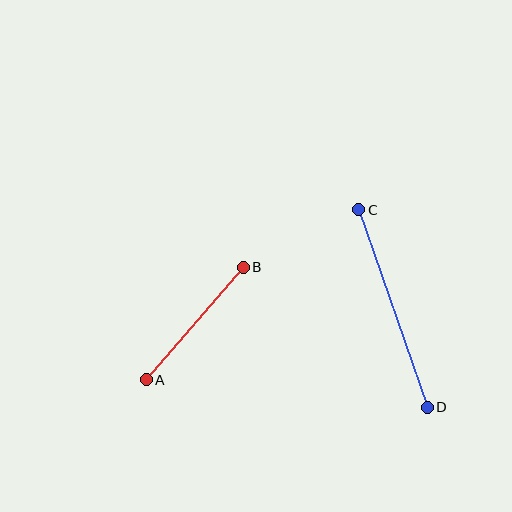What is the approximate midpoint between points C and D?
The midpoint is at approximately (393, 309) pixels.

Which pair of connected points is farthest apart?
Points C and D are farthest apart.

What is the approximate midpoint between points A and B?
The midpoint is at approximately (195, 324) pixels.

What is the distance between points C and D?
The distance is approximately 209 pixels.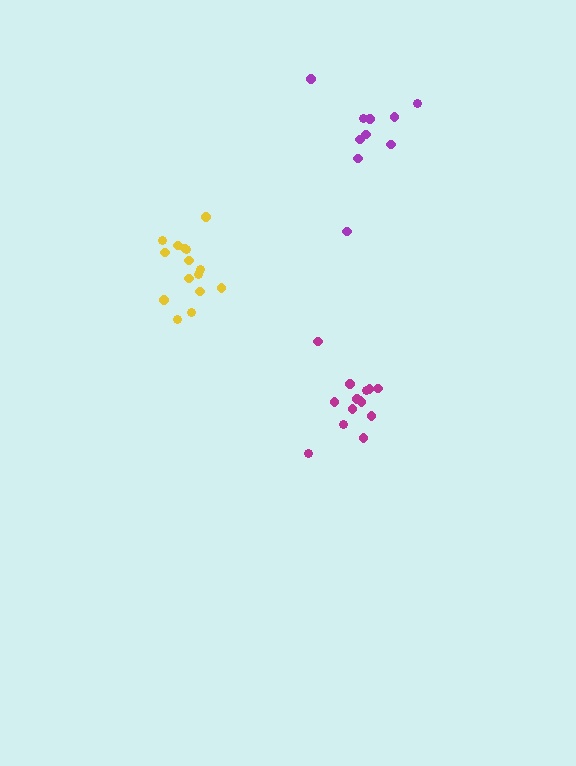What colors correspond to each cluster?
The clusters are colored: magenta, yellow, purple.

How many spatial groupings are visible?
There are 3 spatial groupings.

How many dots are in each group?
Group 1: 14 dots, Group 2: 15 dots, Group 3: 10 dots (39 total).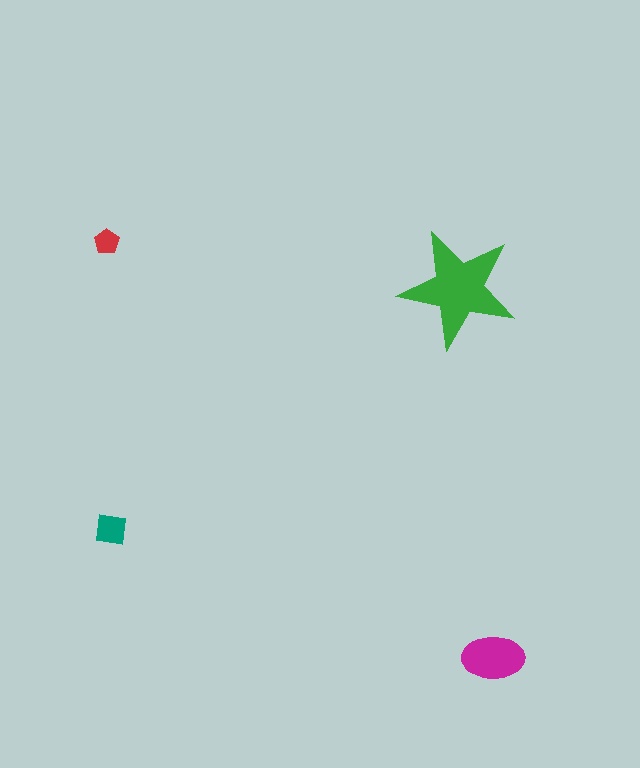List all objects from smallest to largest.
The red pentagon, the teal square, the magenta ellipse, the green star.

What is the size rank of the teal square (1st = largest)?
3rd.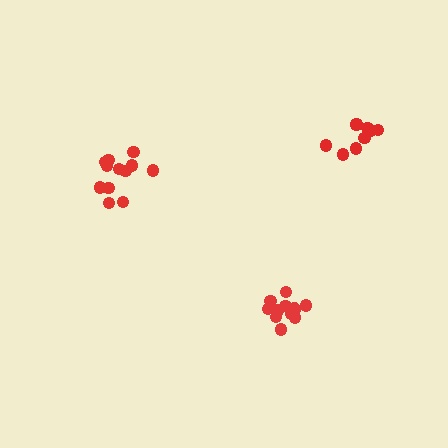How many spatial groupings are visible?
There are 3 spatial groupings.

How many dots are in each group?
Group 1: 13 dots, Group 2: 9 dots, Group 3: 12 dots (34 total).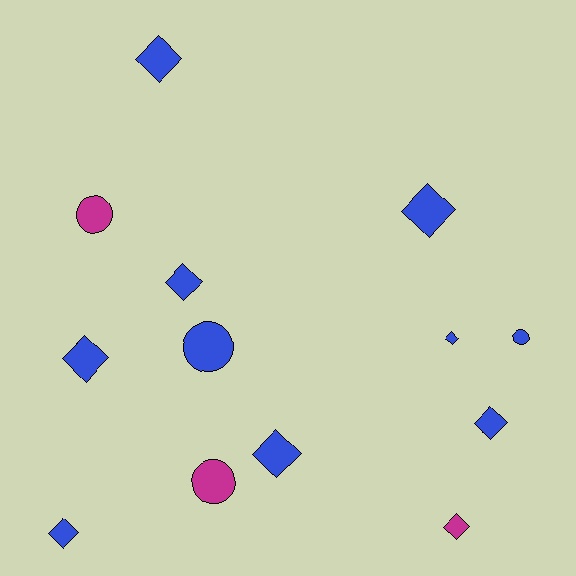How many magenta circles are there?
There are 2 magenta circles.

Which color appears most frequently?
Blue, with 10 objects.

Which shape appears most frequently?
Diamond, with 9 objects.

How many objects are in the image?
There are 13 objects.